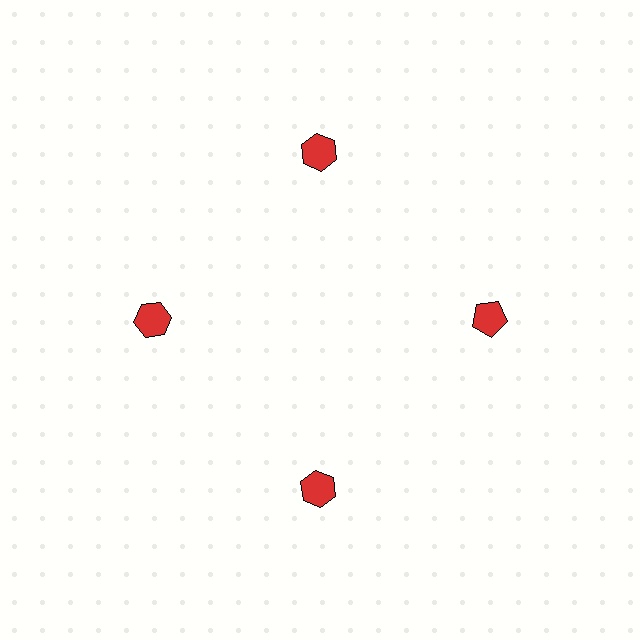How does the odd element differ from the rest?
It has a different shape: pentagon instead of hexagon.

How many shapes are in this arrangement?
There are 4 shapes arranged in a ring pattern.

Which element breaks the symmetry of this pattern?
The red pentagon at roughly the 3 o'clock position breaks the symmetry. All other shapes are red hexagons.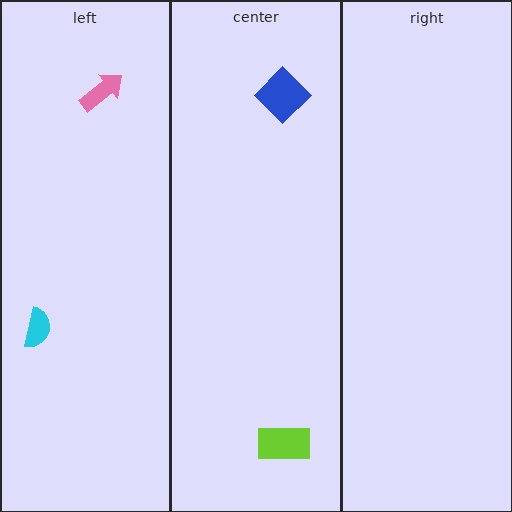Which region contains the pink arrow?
The left region.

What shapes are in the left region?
The pink arrow, the cyan semicircle.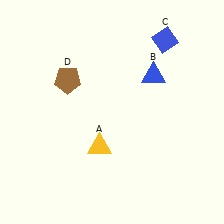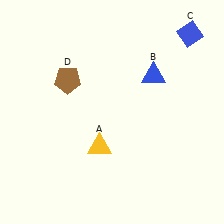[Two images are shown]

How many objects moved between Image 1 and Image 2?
1 object moved between the two images.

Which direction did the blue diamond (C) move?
The blue diamond (C) moved right.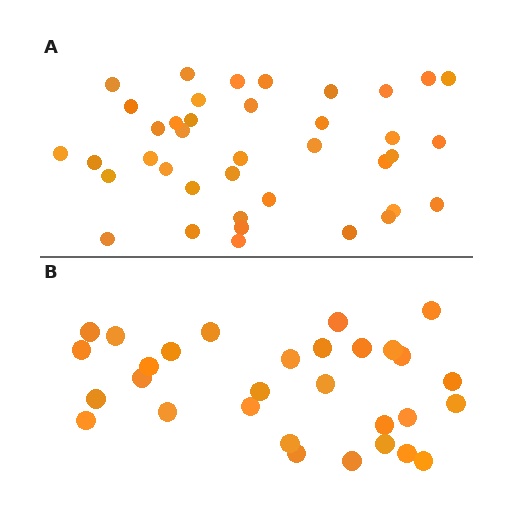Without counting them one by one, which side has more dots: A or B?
Region A (the top region) has more dots.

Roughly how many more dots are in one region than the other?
Region A has roughly 8 or so more dots than region B.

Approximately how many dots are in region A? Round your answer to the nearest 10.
About 40 dots. (The exact count is 39, which rounds to 40.)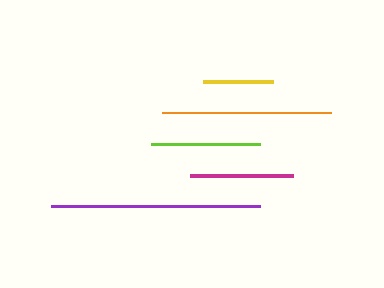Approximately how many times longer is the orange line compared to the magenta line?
The orange line is approximately 1.6 times the length of the magenta line.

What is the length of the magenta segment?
The magenta segment is approximately 103 pixels long.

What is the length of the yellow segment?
The yellow segment is approximately 69 pixels long.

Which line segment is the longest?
The purple line is the longest at approximately 210 pixels.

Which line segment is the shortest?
The yellow line is the shortest at approximately 69 pixels.